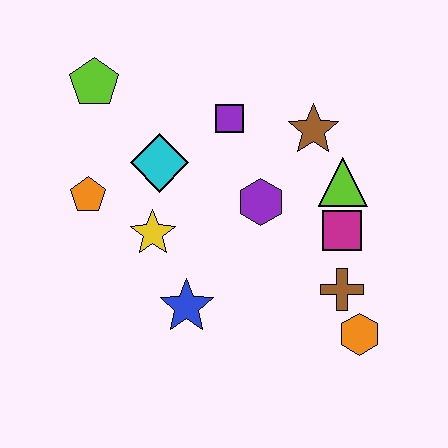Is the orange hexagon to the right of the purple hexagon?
Yes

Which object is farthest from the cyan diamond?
The orange hexagon is farthest from the cyan diamond.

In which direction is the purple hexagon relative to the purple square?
The purple hexagon is below the purple square.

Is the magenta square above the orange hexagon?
Yes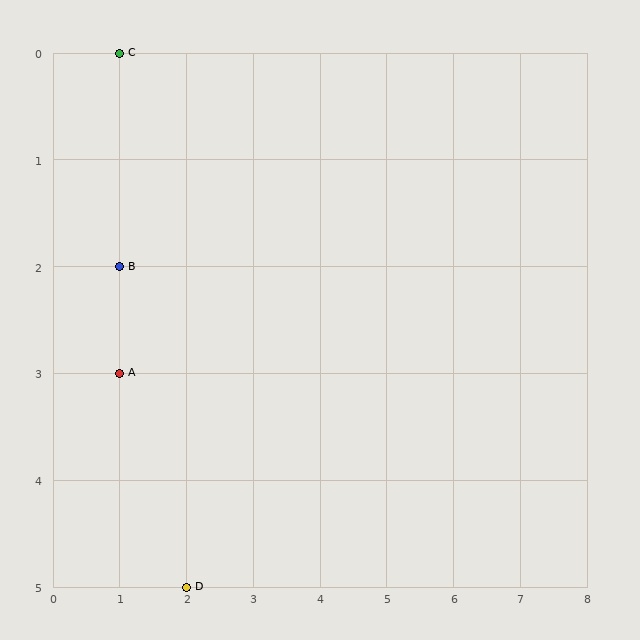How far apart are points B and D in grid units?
Points B and D are 1 column and 3 rows apart (about 3.2 grid units diagonally).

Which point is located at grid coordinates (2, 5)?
Point D is at (2, 5).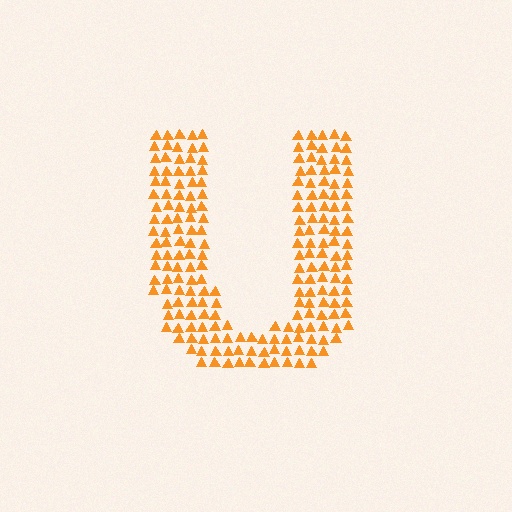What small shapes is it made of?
It is made of small triangles.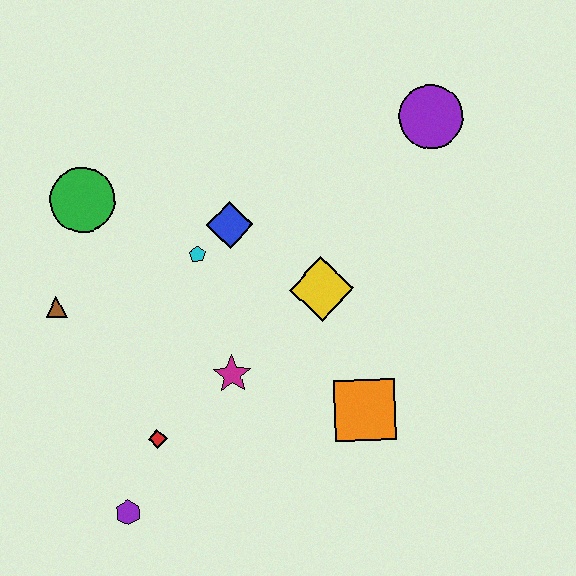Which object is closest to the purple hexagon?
The red diamond is closest to the purple hexagon.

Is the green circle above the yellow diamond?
Yes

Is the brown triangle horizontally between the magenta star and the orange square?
No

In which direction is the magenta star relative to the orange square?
The magenta star is to the left of the orange square.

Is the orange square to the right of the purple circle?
No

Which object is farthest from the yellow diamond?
The purple hexagon is farthest from the yellow diamond.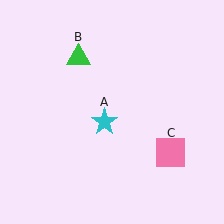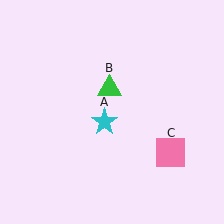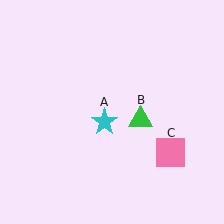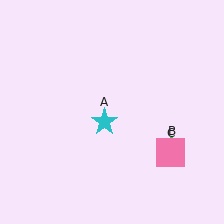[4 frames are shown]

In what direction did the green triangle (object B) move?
The green triangle (object B) moved down and to the right.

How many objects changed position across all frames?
1 object changed position: green triangle (object B).